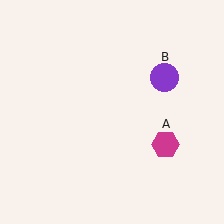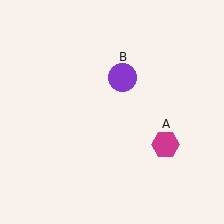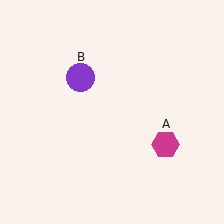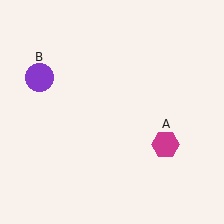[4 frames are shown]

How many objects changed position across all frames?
1 object changed position: purple circle (object B).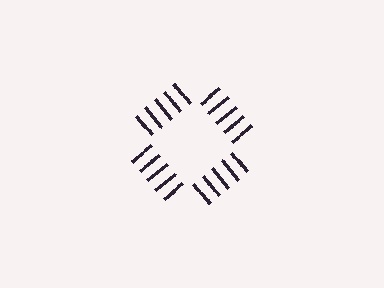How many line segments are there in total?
20 — 5 along each of the 4 edges.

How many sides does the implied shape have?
4 sides — the line-ends trace a square.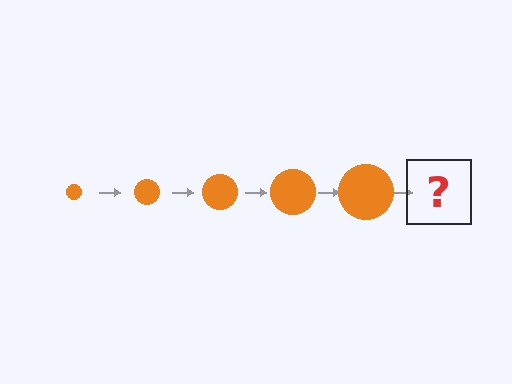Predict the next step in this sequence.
The next step is an orange circle, larger than the previous one.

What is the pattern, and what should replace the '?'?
The pattern is that the circle gets progressively larger each step. The '?' should be an orange circle, larger than the previous one.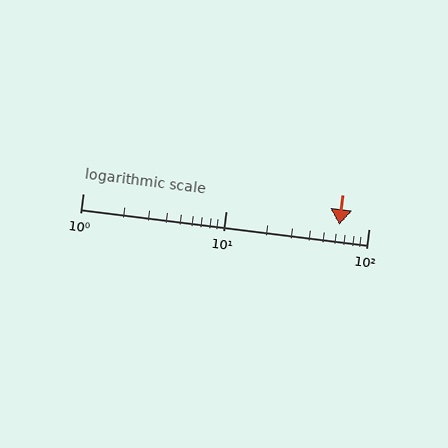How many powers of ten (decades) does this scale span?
The scale spans 2 decades, from 1 to 100.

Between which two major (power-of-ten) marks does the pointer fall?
The pointer is between 10 and 100.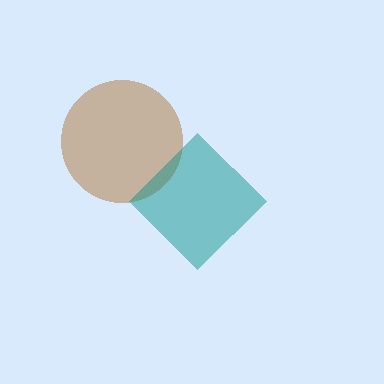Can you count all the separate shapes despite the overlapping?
Yes, there are 2 separate shapes.